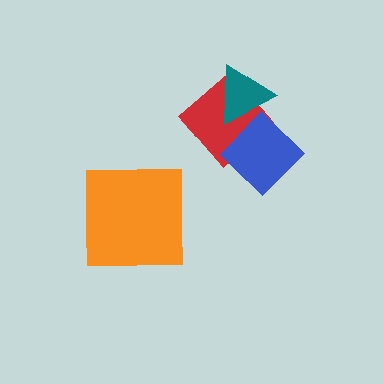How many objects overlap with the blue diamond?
2 objects overlap with the blue diamond.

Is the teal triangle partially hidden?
No, no other shape covers it.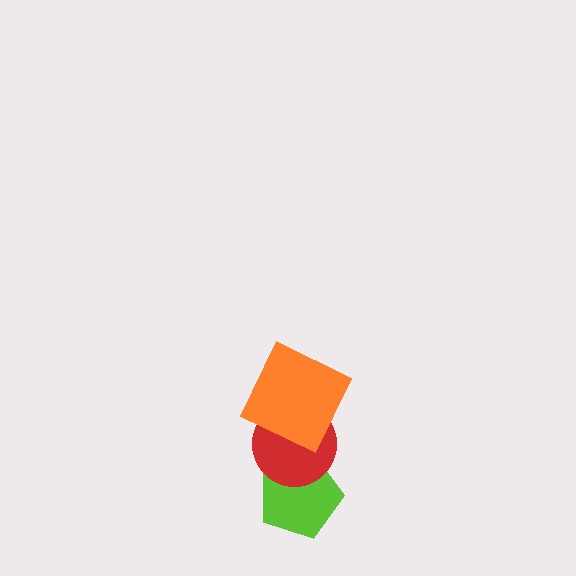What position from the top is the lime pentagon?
The lime pentagon is 3rd from the top.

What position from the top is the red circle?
The red circle is 2nd from the top.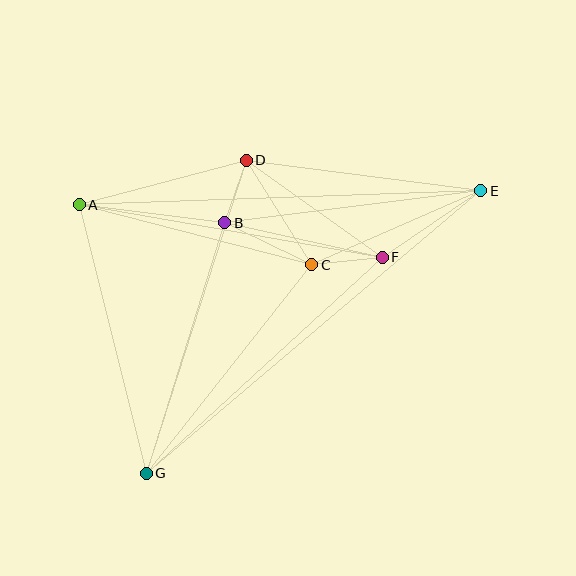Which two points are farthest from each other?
Points E and G are farthest from each other.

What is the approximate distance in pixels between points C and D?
The distance between C and D is approximately 123 pixels.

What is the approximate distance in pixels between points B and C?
The distance between B and C is approximately 97 pixels.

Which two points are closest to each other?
Points B and D are closest to each other.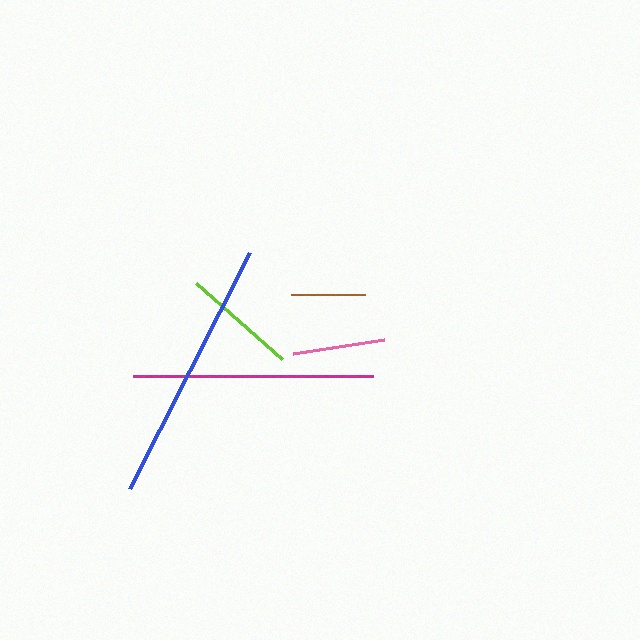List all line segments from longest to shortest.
From longest to shortest: blue, magenta, lime, pink, brown.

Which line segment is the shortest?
The brown line is the shortest at approximately 74 pixels.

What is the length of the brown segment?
The brown segment is approximately 74 pixels long.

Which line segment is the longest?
The blue line is the longest at approximately 265 pixels.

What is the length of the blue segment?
The blue segment is approximately 265 pixels long.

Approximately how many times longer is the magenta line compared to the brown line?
The magenta line is approximately 3.2 times the length of the brown line.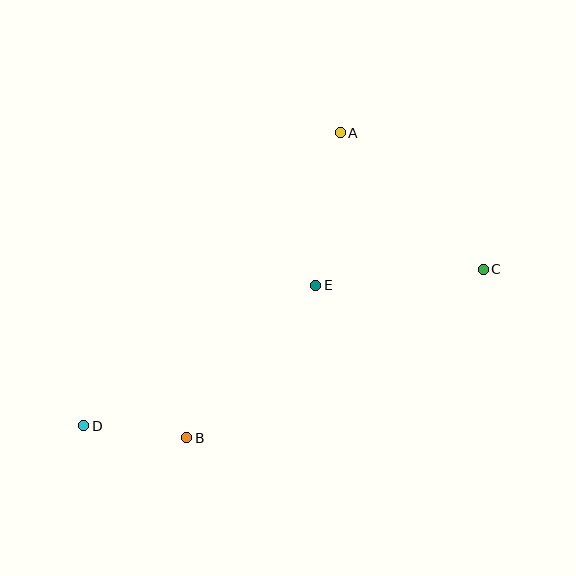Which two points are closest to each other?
Points B and D are closest to each other.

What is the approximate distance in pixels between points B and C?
The distance between B and C is approximately 341 pixels.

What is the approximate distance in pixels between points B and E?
The distance between B and E is approximately 199 pixels.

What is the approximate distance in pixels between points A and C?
The distance between A and C is approximately 198 pixels.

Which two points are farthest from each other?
Points C and D are farthest from each other.